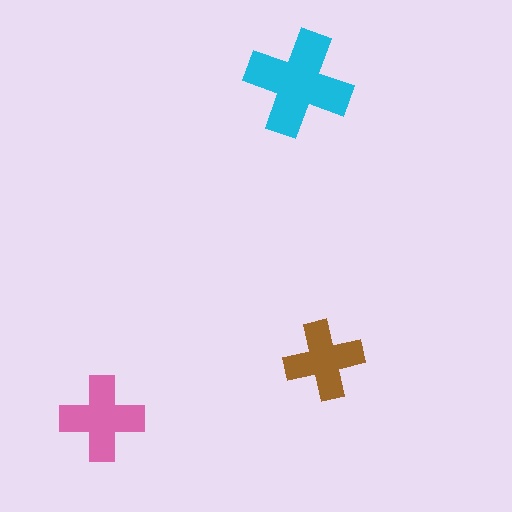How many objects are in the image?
There are 3 objects in the image.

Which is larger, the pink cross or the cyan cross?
The cyan one.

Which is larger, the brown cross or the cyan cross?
The cyan one.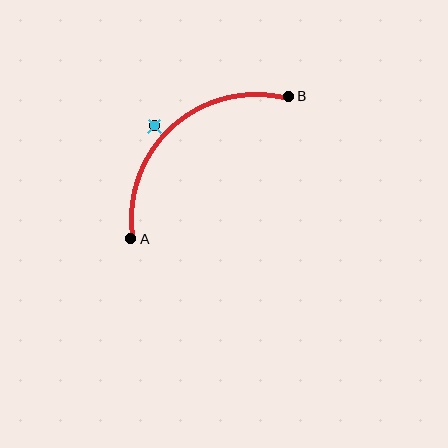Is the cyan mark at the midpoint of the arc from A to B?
No — the cyan mark does not lie on the arc at all. It sits slightly outside the curve.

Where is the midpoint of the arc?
The arc midpoint is the point on the curve farthest from the straight line joining A and B. It sits above and to the left of that line.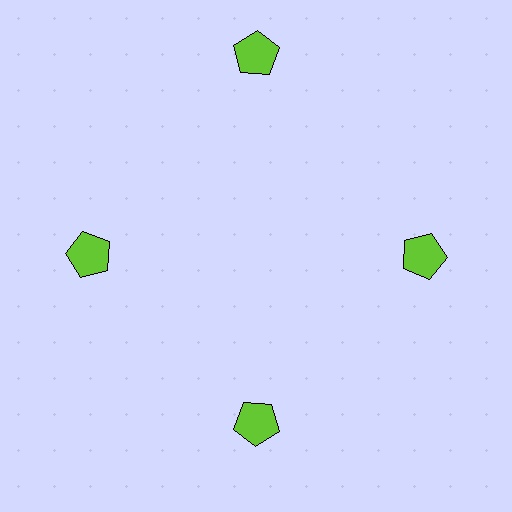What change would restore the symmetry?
The symmetry would be restored by moving it inward, back onto the ring so that all 4 pentagons sit at equal angles and equal distance from the center.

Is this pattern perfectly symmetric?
No. The 4 lime pentagons are arranged in a ring, but one element near the 12 o'clock position is pushed outward from the center, breaking the 4-fold rotational symmetry.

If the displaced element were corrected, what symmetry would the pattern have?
It would have 4-fold rotational symmetry — the pattern would map onto itself every 90 degrees.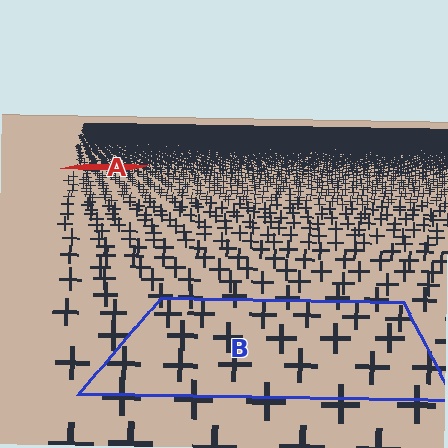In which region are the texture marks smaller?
The texture marks are smaller in region A, because it is farther away.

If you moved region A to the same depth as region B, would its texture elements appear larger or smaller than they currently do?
They would appear larger. At a closer depth, the same texture elements are projected at a bigger on-screen size.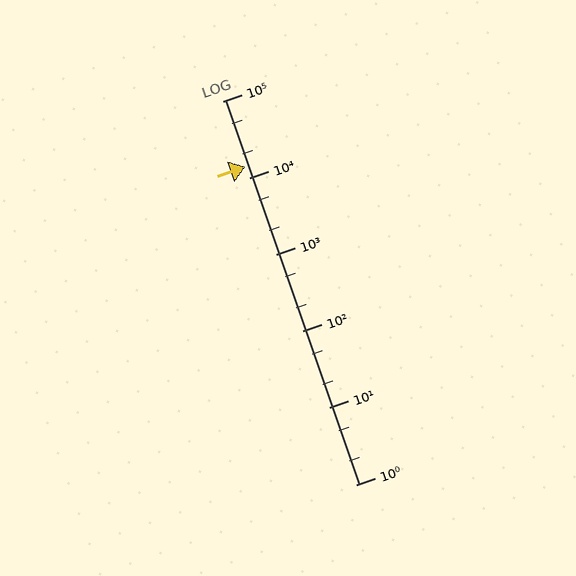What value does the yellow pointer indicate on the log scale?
The pointer indicates approximately 14000.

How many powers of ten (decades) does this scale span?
The scale spans 5 decades, from 1 to 100000.